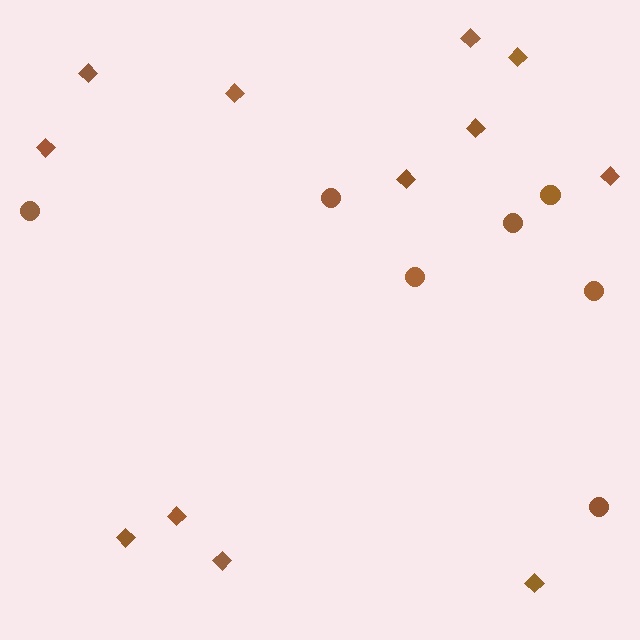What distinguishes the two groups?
There are 2 groups: one group of diamonds (12) and one group of circles (7).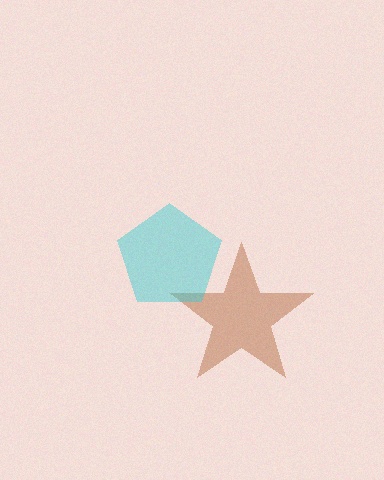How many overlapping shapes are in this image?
There are 2 overlapping shapes in the image.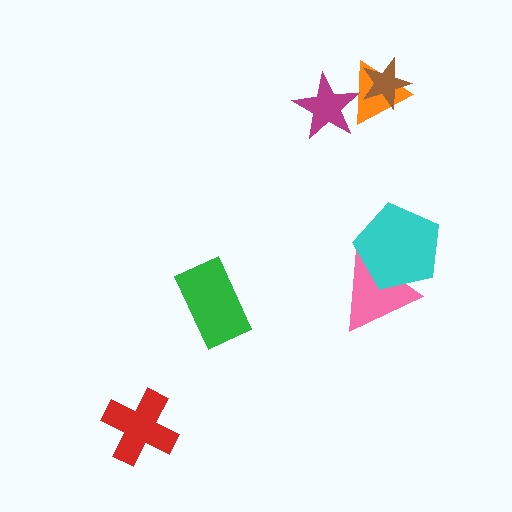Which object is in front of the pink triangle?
The cyan pentagon is in front of the pink triangle.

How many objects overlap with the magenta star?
1 object overlaps with the magenta star.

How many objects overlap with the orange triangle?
2 objects overlap with the orange triangle.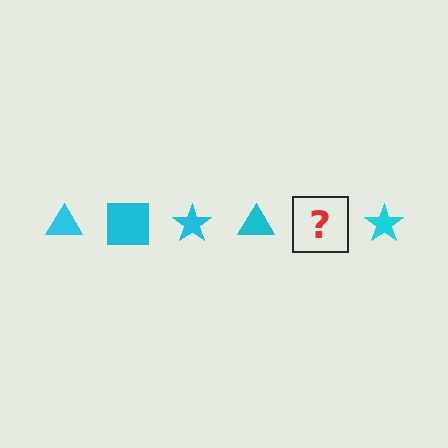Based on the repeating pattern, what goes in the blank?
The blank should be a cyan square.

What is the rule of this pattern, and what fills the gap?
The rule is that the pattern cycles through triangle, square, star shapes in cyan. The gap should be filled with a cyan square.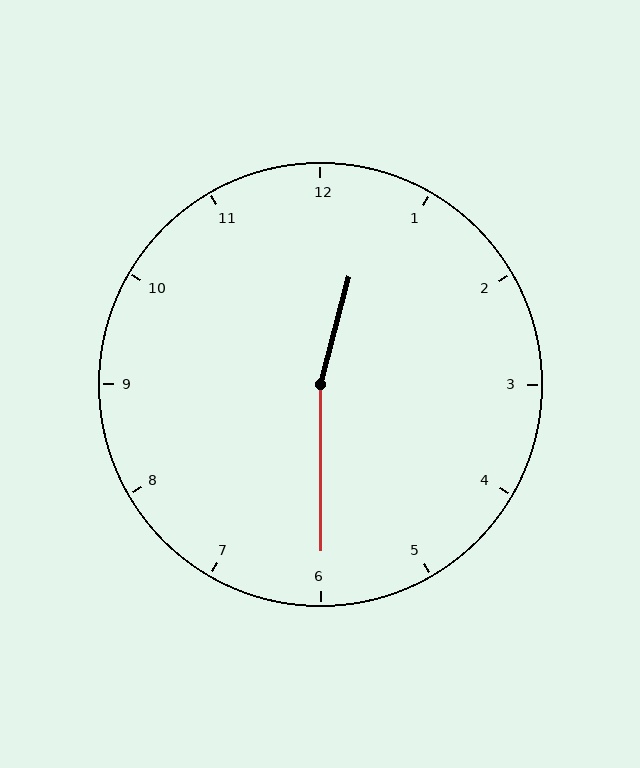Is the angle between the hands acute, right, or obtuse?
It is obtuse.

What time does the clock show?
12:30.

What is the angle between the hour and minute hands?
Approximately 165 degrees.